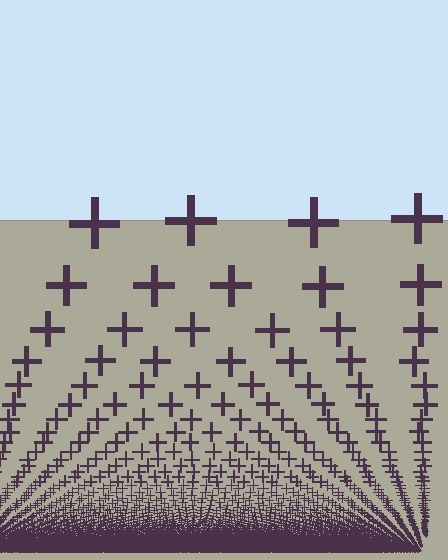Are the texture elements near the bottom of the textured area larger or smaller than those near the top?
Smaller. The gradient is inverted — elements near the bottom are smaller and denser.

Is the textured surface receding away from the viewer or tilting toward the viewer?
The surface appears to tilt toward the viewer. Texture elements get larger and sparser toward the top.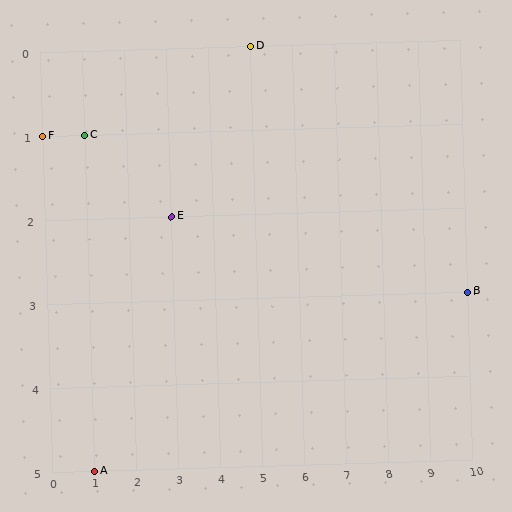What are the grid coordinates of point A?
Point A is at grid coordinates (1, 5).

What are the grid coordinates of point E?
Point E is at grid coordinates (3, 2).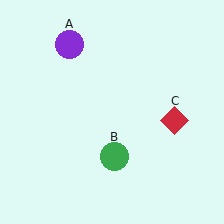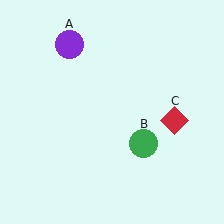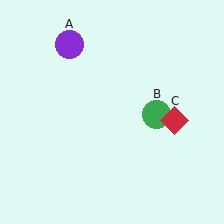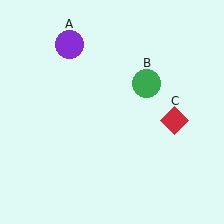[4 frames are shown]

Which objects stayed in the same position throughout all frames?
Purple circle (object A) and red diamond (object C) remained stationary.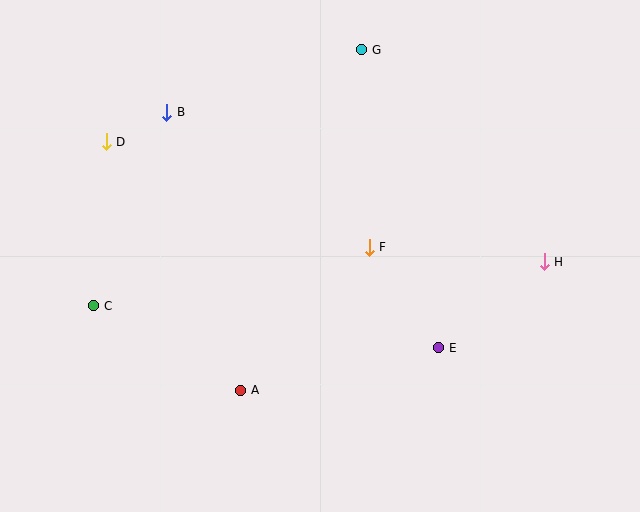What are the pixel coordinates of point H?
Point H is at (544, 262).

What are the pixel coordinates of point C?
Point C is at (94, 306).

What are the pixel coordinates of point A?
Point A is at (241, 390).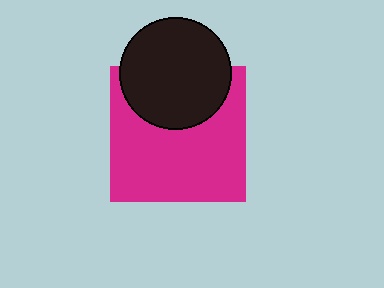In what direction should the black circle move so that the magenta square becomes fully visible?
The black circle should move up. That is the shortest direction to clear the overlap and leave the magenta square fully visible.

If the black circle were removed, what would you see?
You would see the complete magenta square.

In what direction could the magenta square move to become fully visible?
The magenta square could move down. That would shift it out from behind the black circle entirely.